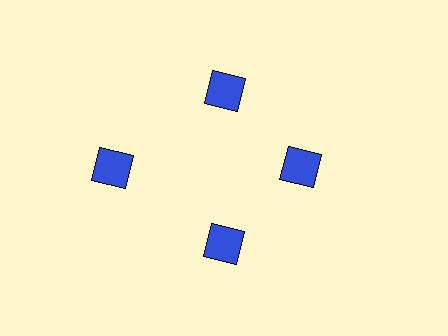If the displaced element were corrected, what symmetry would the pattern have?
It would have 4-fold rotational symmetry — the pattern would map onto itself every 90 degrees.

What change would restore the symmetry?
The symmetry would be restored by moving it inward, back onto the ring so that all 4 diamonds sit at equal angles and equal distance from the center.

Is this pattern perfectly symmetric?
No. The 4 blue diamonds are arranged in a ring, but one element near the 9 o'clock position is pushed outward from the center, breaking the 4-fold rotational symmetry.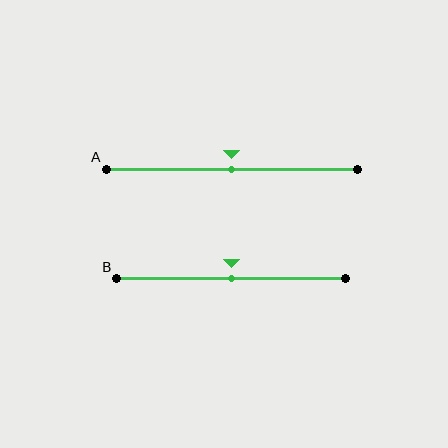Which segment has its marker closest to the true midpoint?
Segment A has its marker closest to the true midpoint.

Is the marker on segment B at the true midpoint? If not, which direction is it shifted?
Yes, the marker on segment B is at the true midpoint.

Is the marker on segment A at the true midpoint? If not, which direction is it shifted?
Yes, the marker on segment A is at the true midpoint.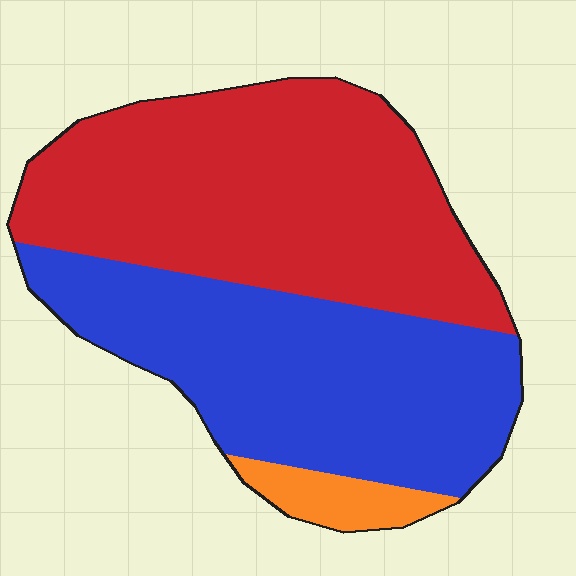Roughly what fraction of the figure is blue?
Blue takes up about two fifths (2/5) of the figure.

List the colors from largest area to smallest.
From largest to smallest: red, blue, orange.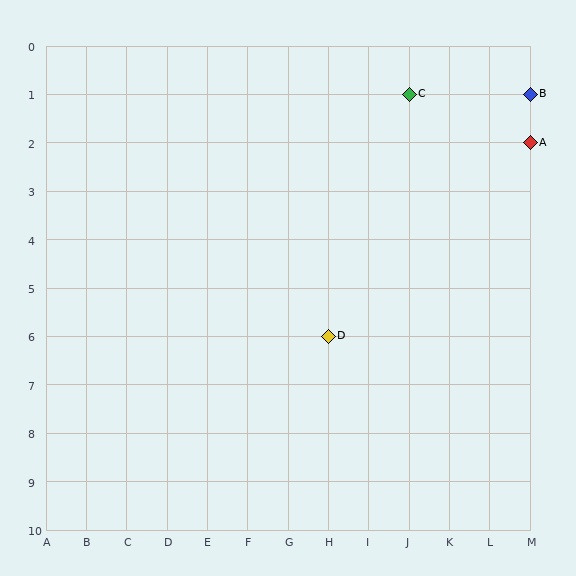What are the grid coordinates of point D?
Point D is at grid coordinates (H, 6).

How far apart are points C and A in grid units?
Points C and A are 3 columns and 1 row apart (about 3.2 grid units diagonally).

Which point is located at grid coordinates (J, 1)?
Point C is at (J, 1).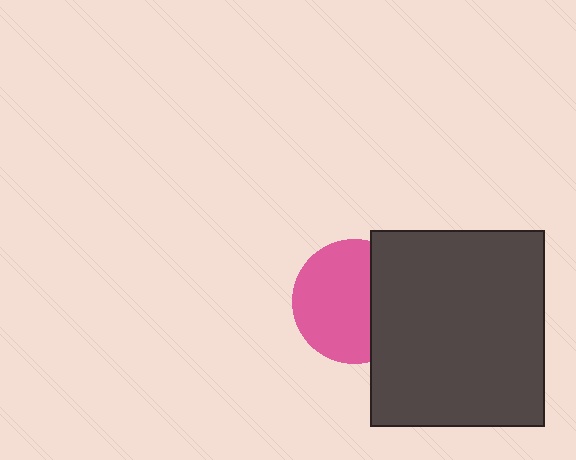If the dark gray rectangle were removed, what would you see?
You would see the complete pink circle.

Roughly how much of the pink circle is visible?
Most of it is visible (roughly 65%).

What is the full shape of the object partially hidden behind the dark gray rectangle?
The partially hidden object is a pink circle.